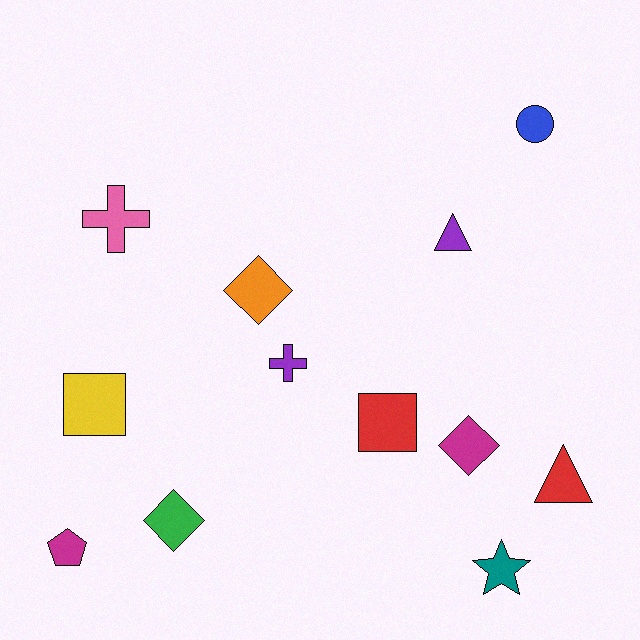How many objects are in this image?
There are 12 objects.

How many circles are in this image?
There is 1 circle.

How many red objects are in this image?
There are 2 red objects.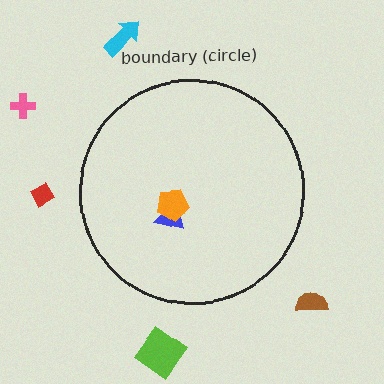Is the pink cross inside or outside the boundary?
Outside.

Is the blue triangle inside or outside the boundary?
Inside.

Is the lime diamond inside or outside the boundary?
Outside.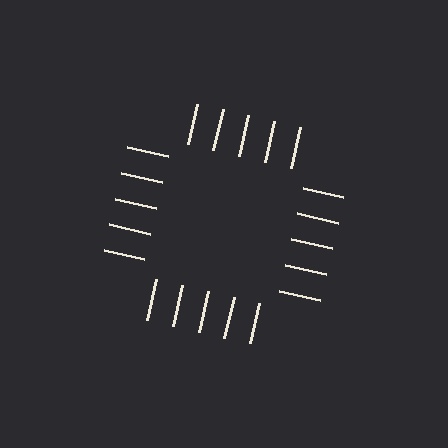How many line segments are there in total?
20 — 5 along each of the 4 edges.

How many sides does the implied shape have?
4 sides — the line-ends trace a square.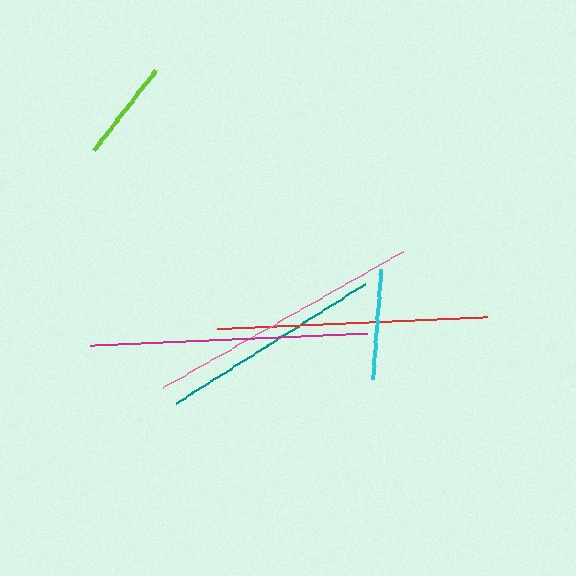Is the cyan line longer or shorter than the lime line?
The cyan line is longer than the lime line.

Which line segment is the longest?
The magenta line is the longest at approximately 277 pixels.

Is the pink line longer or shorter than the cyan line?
The pink line is longer than the cyan line.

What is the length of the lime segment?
The lime segment is approximately 101 pixels long.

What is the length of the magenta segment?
The magenta segment is approximately 277 pixels long.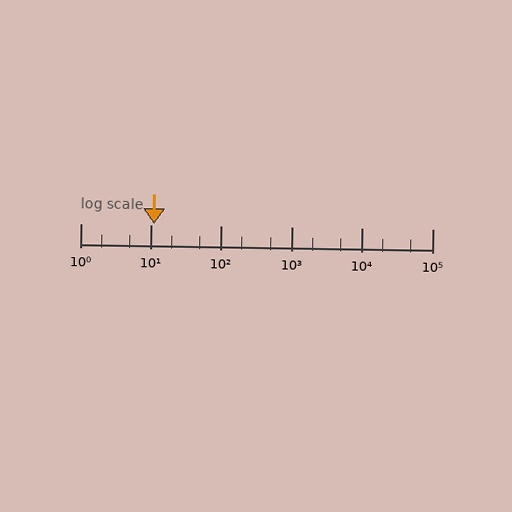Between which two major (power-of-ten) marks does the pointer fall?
The pointer is between 10 and 100.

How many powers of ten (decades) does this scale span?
The scale spans 5 decades, from 1 to 100000.